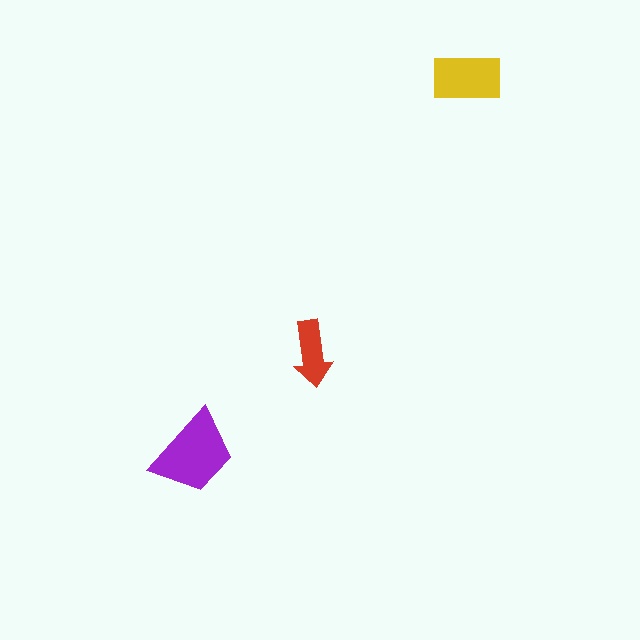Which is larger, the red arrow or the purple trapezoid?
The purple trapezoid.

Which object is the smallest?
The red arrow.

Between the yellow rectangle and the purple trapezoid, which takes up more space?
The purple trapezoid.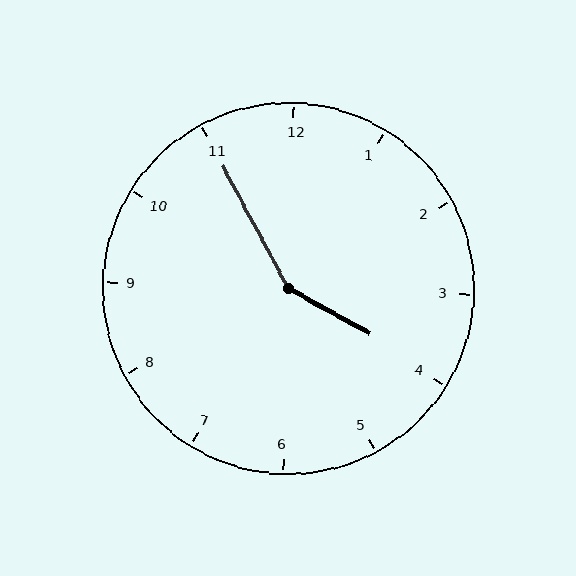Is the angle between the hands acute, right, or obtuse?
It is obtuse.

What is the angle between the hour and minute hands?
Approximately 148 degrees.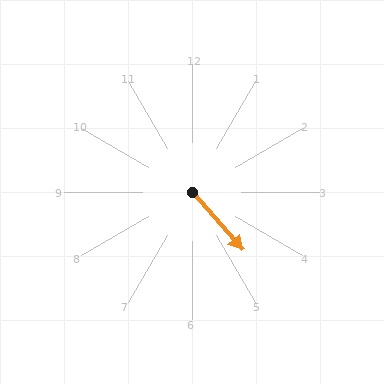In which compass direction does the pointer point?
Southeast.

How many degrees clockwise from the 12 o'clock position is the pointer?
Approximately 139 degrees.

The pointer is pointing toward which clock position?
Roughly 5 o'clock.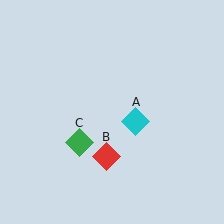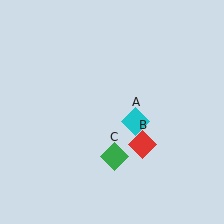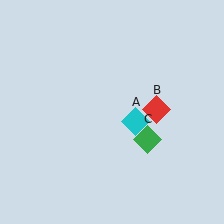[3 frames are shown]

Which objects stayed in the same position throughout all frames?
Cyan diamond (object A) remained stationary.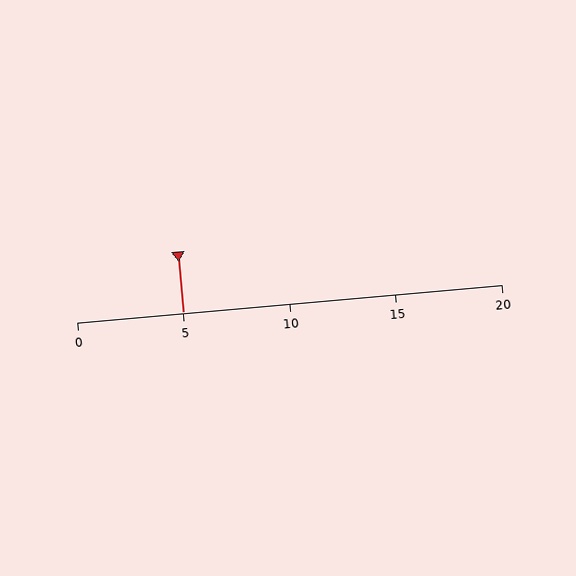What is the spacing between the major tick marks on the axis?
The major ticks are spaced 5 apart.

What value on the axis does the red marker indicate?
The marker indicates approximately 5.